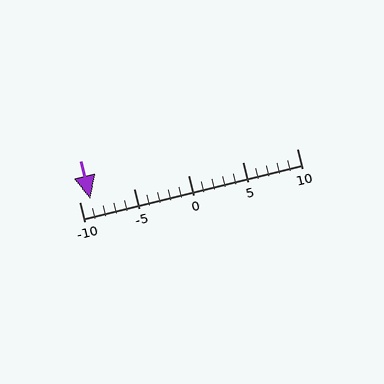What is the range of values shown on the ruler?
The ruler shows values from -10 to 10.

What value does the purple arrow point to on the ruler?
The purple arrow points to approximately -9.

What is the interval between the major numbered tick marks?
The major tick marks are spaced 5 units apart.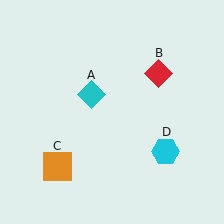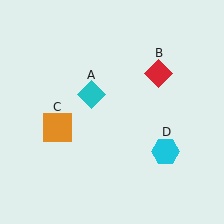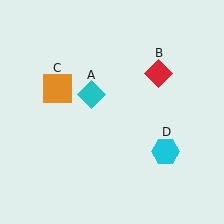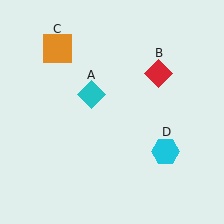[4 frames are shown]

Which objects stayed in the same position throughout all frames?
Cyan diamond (object A) and red diamond (object B) and cyan hexagon (object D) remained stationary.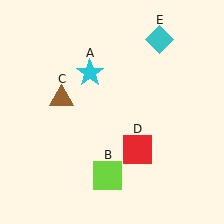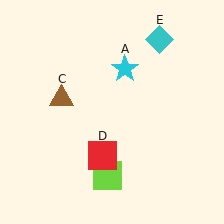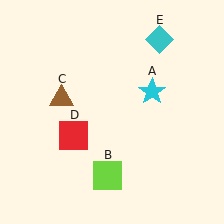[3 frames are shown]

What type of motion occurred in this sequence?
The cyan star (object A), red square (object D) rotated clockwise around the center of the scene.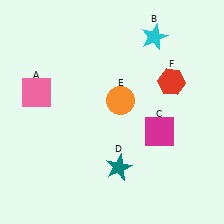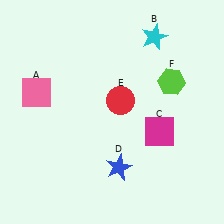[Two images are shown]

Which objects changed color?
D changed from teal to blue. E changed from orange to red. F changed from red to lime.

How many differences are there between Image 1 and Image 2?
There are 3 differences between the two images.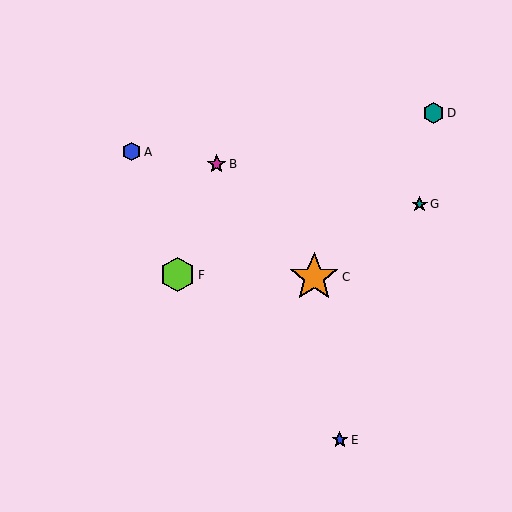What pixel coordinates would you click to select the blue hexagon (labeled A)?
Click at (132, 152) to select the blue hexagon A.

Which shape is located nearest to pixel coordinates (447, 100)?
The teal hexagon (labeled D) at (434, 113) is nearest to that location.